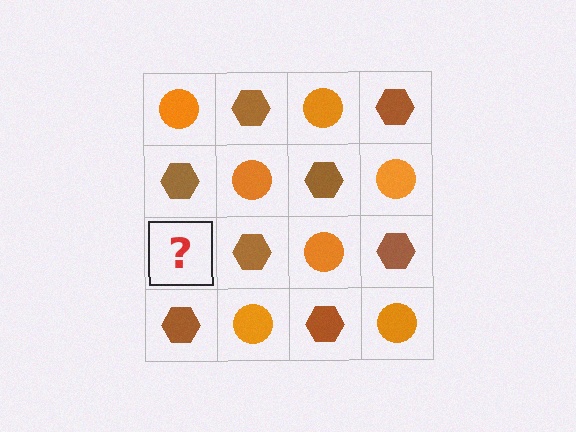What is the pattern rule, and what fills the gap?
The rule is that it alternates orange circle and brown hexagon in a checkerboard pattern. The gap should be filled with an orange circle.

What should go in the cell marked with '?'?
The missing cell should contain an orange circle.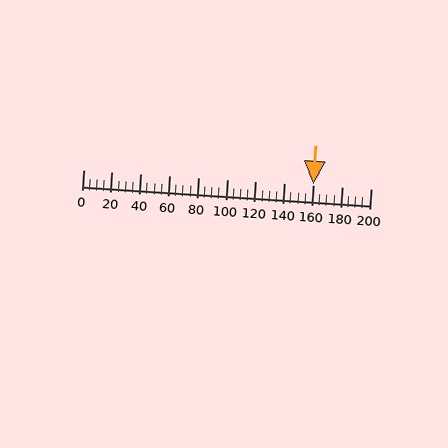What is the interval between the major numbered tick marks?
The major tick marks are spaced 20 units apart.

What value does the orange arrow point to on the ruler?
The orange arrow points to approximately 160.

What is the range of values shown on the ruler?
The ruler shows values from 0 to 200.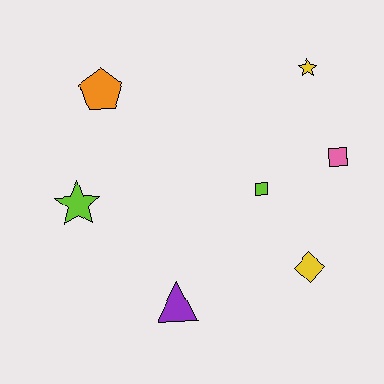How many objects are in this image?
There are 7 objects.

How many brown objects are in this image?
There are no brown objects.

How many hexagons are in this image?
There are no hexagons.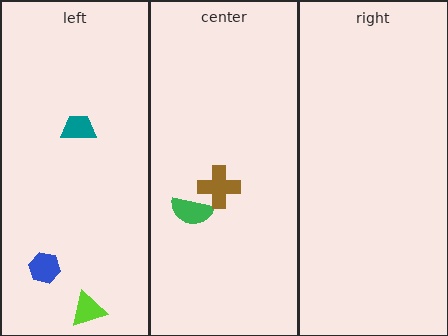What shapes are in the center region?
The green semicircle, the brown cross.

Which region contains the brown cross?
The center region.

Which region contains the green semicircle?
The center region.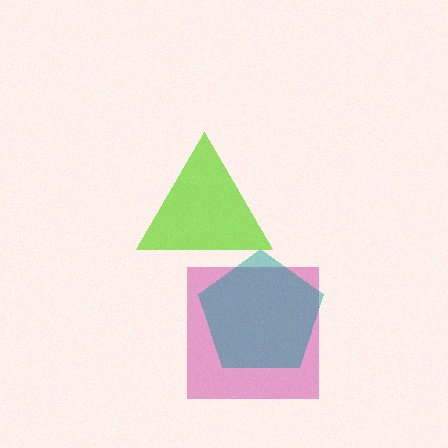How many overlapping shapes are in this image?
There are 3 overlapping shapes in the image.